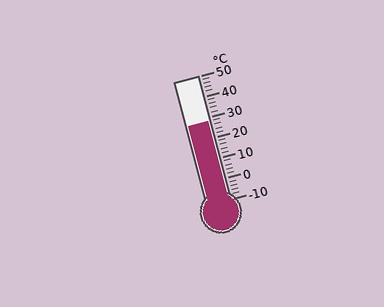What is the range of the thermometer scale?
The thermometer scale ranges from -10°C to 50°C.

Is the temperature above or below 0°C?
The temperature is above 0°C.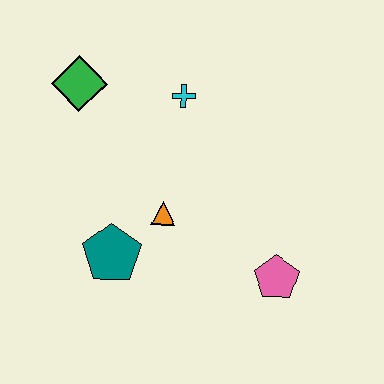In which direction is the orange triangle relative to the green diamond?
The orange triangle is below the green diamond.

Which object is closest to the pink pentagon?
The orange triangle is closest to the pink pentagon.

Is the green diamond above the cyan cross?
Yes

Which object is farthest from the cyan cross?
The pink pentagon is farthest from the cyan cross.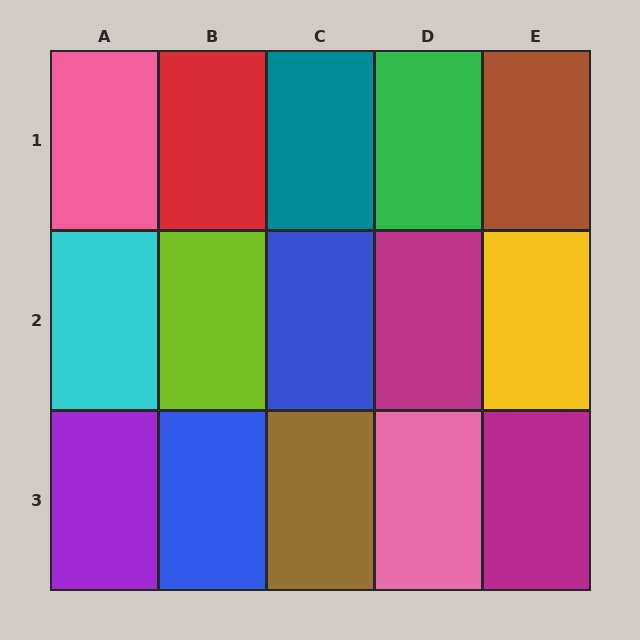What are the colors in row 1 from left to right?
Pink, red, teal, green, brown.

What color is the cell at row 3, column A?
Purple.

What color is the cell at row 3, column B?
Blue.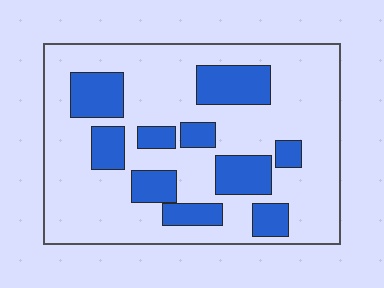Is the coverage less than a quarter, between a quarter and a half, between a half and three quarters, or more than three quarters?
Between a quarter and a half.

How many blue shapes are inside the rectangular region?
10.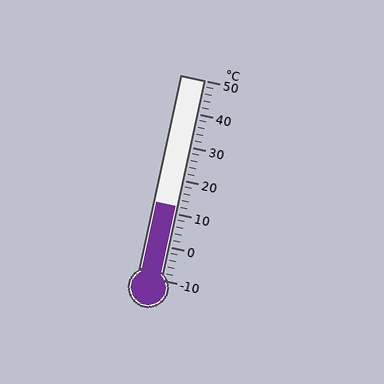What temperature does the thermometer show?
The thermometer shows approximately 12°C.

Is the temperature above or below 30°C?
The temperature is below 30°C.